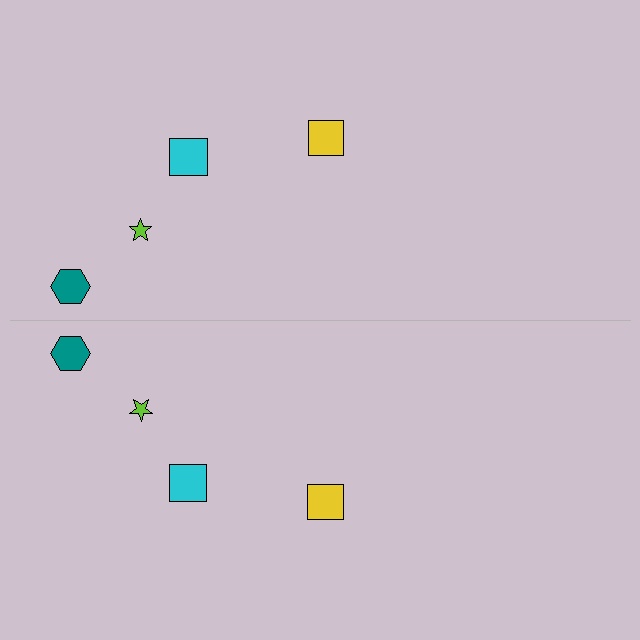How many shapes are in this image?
There are 8 shapes in this image.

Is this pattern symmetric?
Yes, this pattern has bilateral (reflection) symmetry.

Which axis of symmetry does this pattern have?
The pattern has a horizontal axis of symmetry running through the center of the image.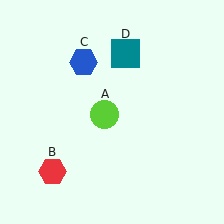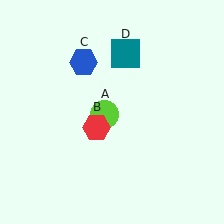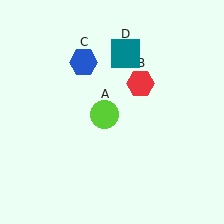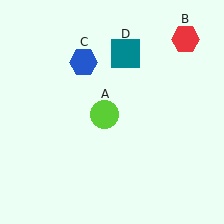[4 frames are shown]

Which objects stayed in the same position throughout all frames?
Lime circle (object A) and blue hexagon (object C) and teal square (object D) remained stationary.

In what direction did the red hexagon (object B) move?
The red hexagon (object B) moved up and to the right.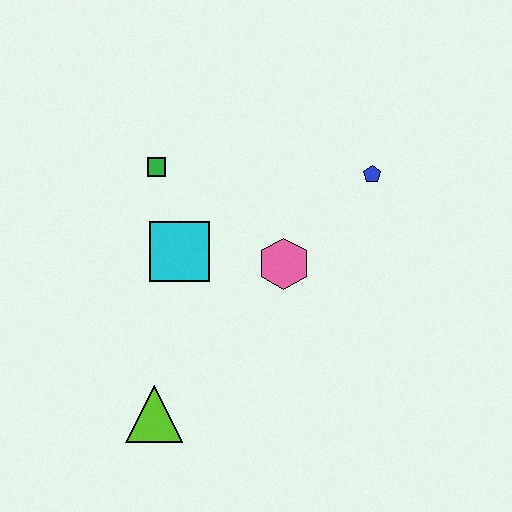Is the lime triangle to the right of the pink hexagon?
No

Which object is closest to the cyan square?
The green square is closest to the cyan square.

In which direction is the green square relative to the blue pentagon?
The green square is to the left of the blue pentagon.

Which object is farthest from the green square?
The lime triangle is farthest from the green square.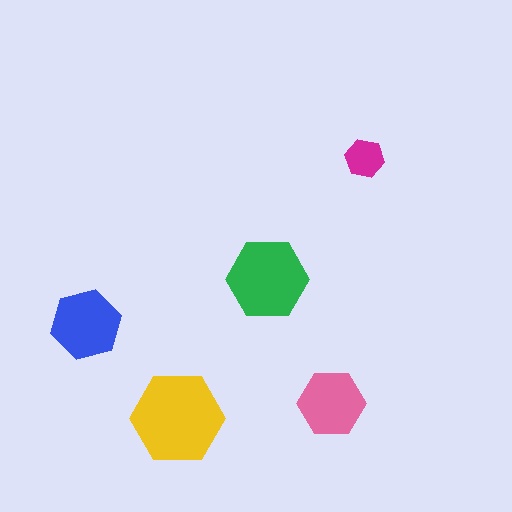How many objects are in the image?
There are 5 objects in the image.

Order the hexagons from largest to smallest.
the yellow one, the green one, the blue one, the pink one, the magenta one.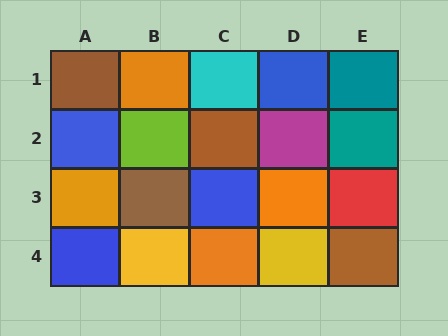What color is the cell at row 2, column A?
Blue.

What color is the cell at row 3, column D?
Orange.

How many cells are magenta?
1 cell is magenta.